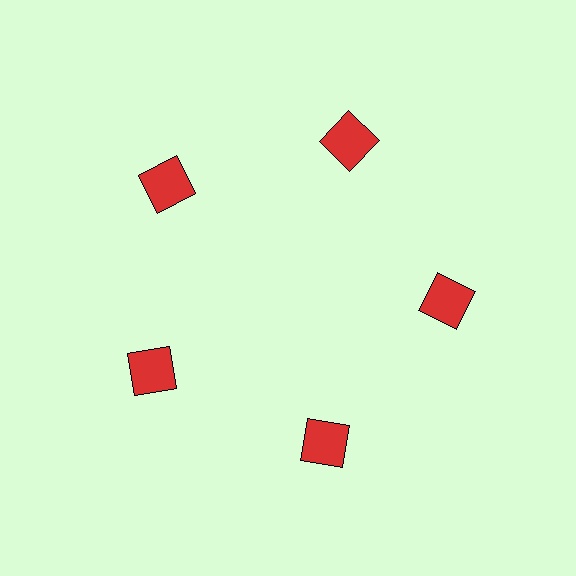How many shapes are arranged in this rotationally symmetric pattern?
There are 5 shapes, arranged in 5 groups of 1.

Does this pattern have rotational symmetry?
Yes, this pattern has 5-fold rotational symmetry. It looks the same after rotating 72 degrees around the center.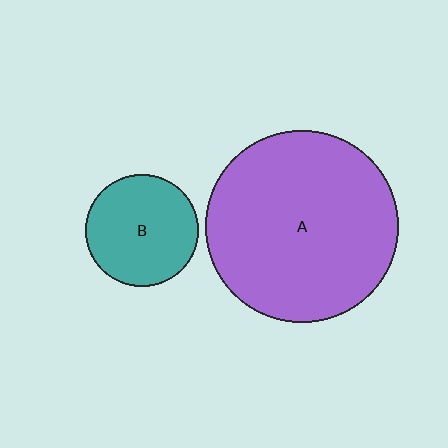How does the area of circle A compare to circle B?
Approximately 2.9 times.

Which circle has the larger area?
Circle A (purple).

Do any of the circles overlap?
No, none of the circles overlap.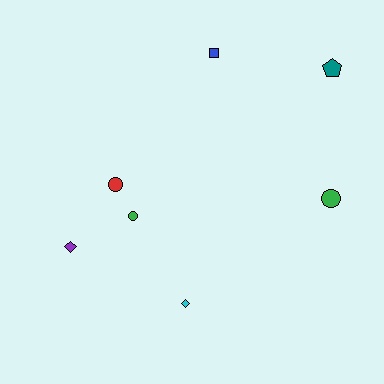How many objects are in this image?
There are 7 objects.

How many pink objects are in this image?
There are no pink objects.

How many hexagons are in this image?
There are no hexagons.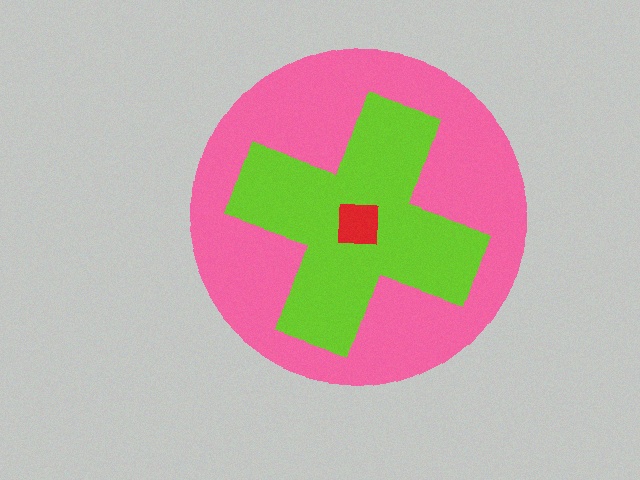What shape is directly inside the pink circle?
The lime cross.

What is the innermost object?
The red square.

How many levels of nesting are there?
3.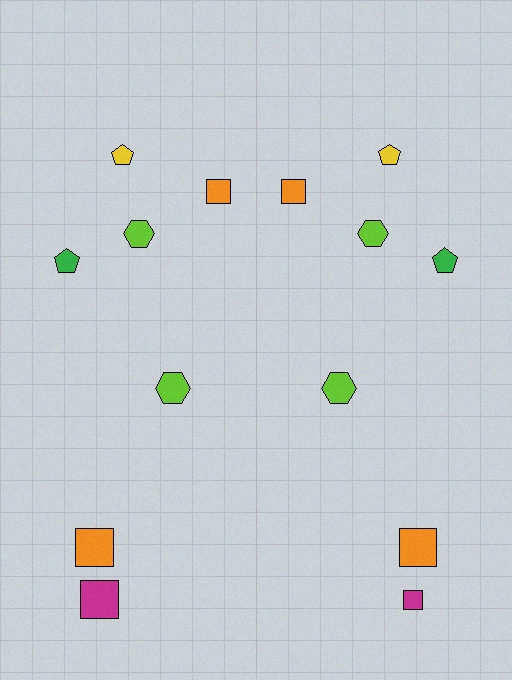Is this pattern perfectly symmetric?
No, the pattern is not perfectly symmetric. The magenta square on the right side has a different size than its mirror counterpart.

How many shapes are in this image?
There are 14 shapes in this image.